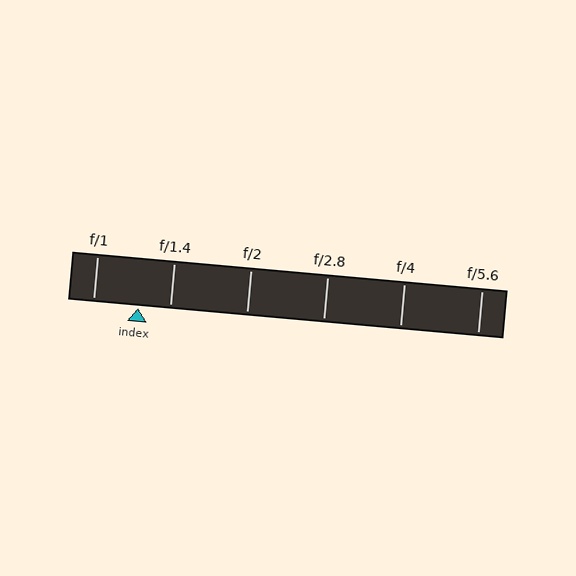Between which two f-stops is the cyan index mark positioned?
The index mark is between f/1 and f/1.4.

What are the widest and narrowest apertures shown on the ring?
The widest aperture shown is f/1 and the narrowest is f/5.6.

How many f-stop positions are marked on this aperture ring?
There are 6 f-stop positions marked.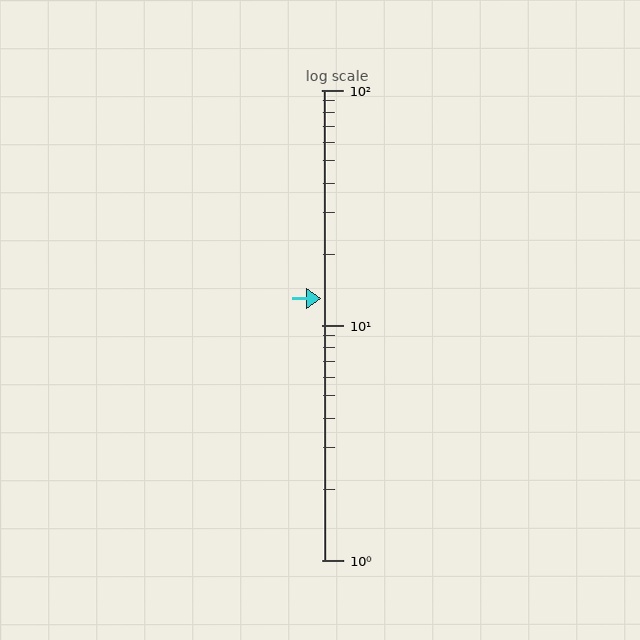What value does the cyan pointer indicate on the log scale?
The pointer indicates approximately 13.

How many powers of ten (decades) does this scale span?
The scale spans 2 decades, from 1 to 100.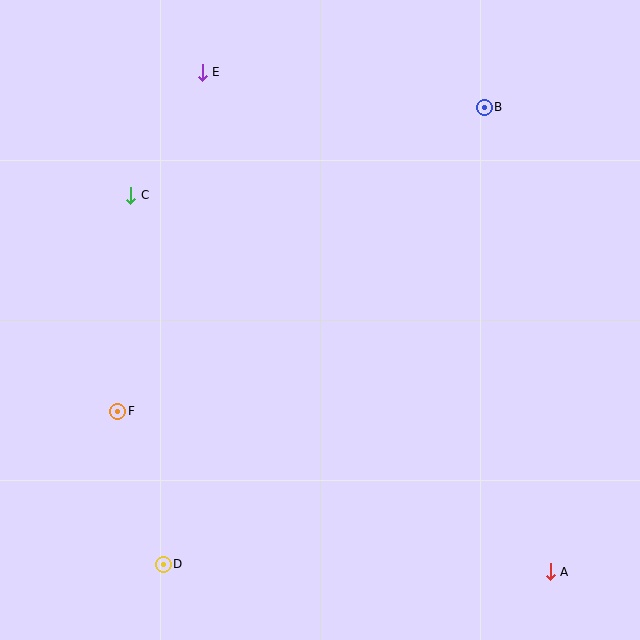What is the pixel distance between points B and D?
The distance between B and D is 559 pixels.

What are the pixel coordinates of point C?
Point C is at (131, 195).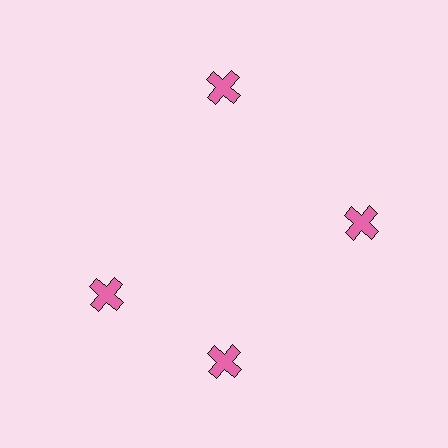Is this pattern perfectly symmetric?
No. The 4 pink crosses are arranged in a ring, but one element near the 9 o'clock position is rotated out of alignment along the ring, breaking the 4-fold rotational symmetry.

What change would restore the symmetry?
The symmetry would be restored by rotating it back into even spacing with its neighbors so that all 4 crosses sit at equal angles and equal distance from the center.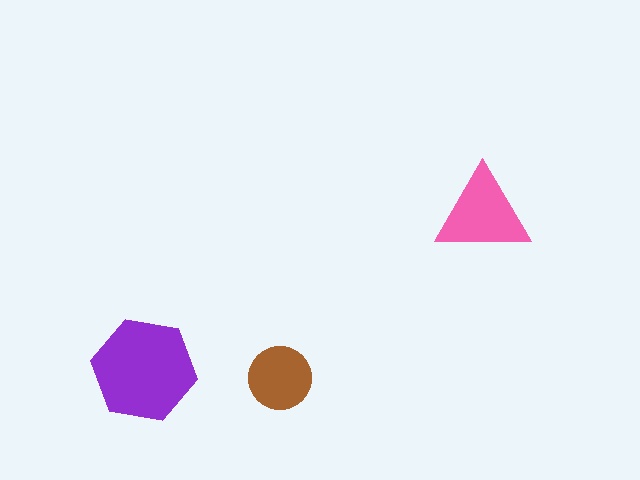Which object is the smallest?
The brown circle.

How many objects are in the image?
There are 3 objects in the image.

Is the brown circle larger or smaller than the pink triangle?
Smaller.